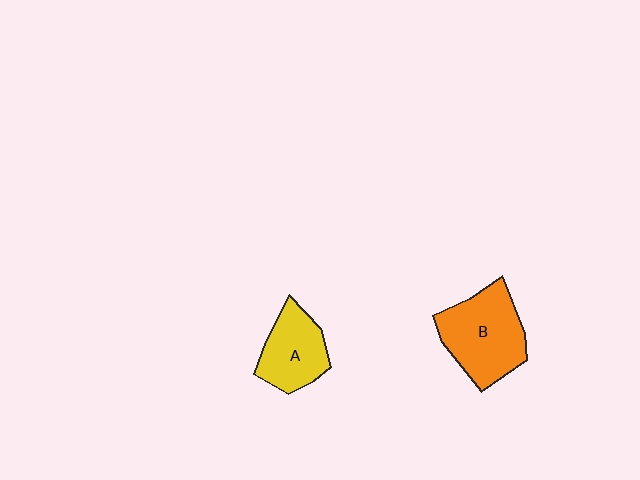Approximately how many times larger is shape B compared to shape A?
Approximately 1.4 times.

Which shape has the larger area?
Shape B (orange).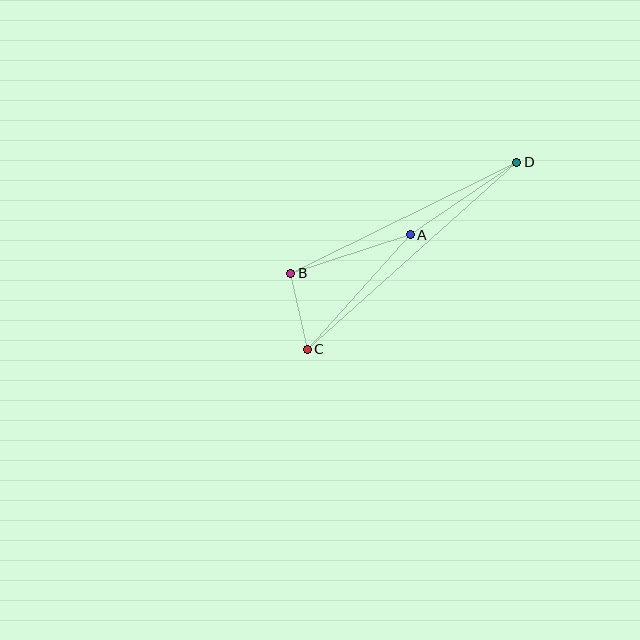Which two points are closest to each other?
Points B and C are closest to each other.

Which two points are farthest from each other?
Points C and D are farthest from each other.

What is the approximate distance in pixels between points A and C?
The distance between A and C is approximately 154 pixels.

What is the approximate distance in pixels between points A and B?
The distance between A and B is approximately 126 pixels.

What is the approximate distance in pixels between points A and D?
The distance between A and D is approximately 129 pixels.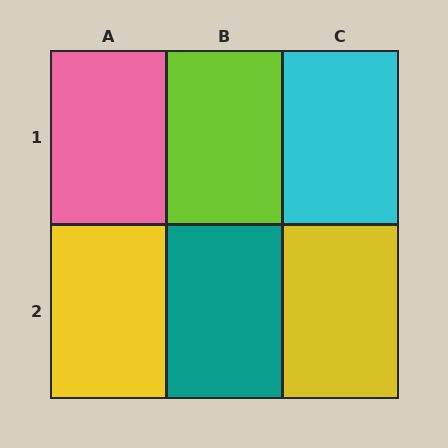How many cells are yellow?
2 cells are yellow.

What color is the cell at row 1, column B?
Lime.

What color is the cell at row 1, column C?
Cyan.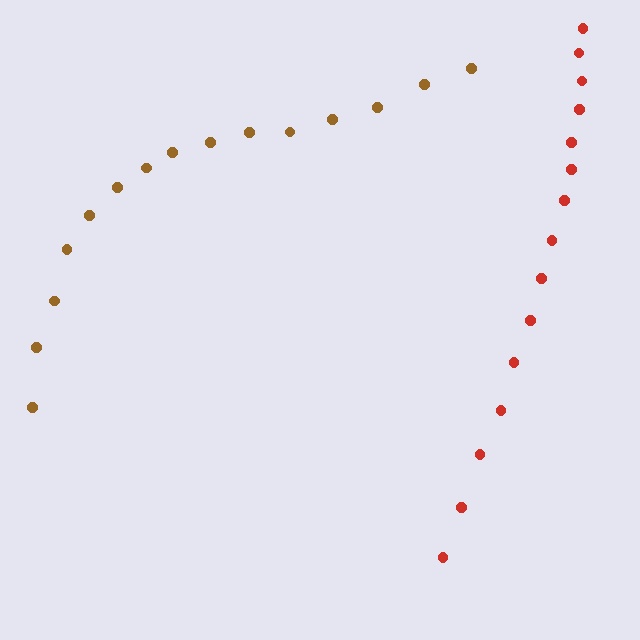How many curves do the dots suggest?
There are 2 distinct paths.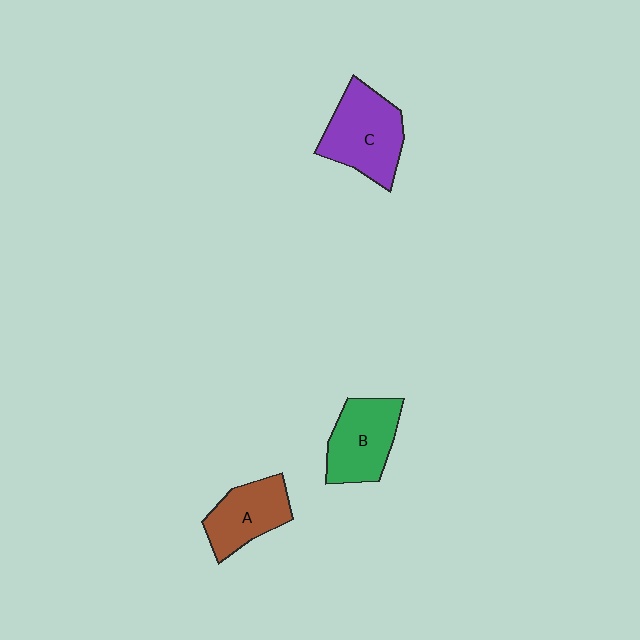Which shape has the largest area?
Shape C (purple).